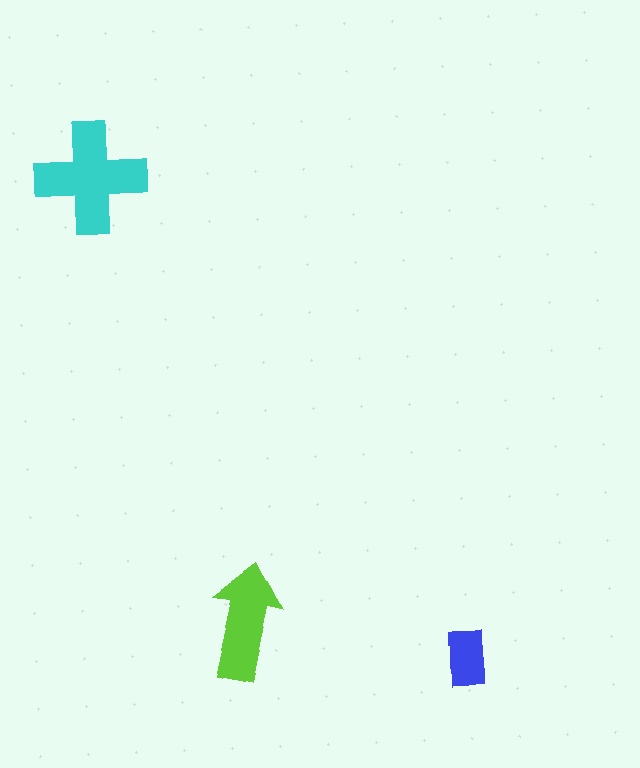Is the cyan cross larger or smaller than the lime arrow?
Larger.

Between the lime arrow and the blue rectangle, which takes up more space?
The lime arrow.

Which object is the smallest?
The blue rectangle.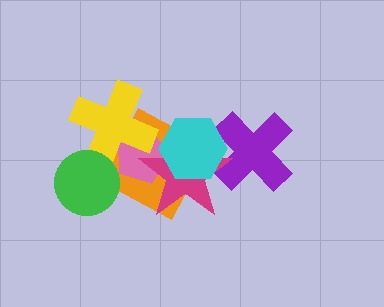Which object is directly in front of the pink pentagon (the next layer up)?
The yellow cross is directly in front of the pink pentagon.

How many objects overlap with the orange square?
4 objects overlap with the orange square.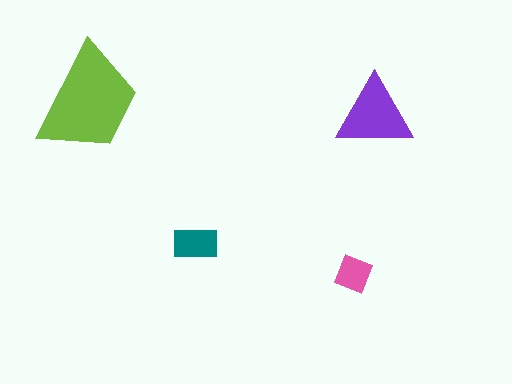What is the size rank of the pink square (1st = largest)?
4th.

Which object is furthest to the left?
The lime trapezoid is leftmost.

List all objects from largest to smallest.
The lime trapezoid, the purple triangle, the teal rectangle, the pink square.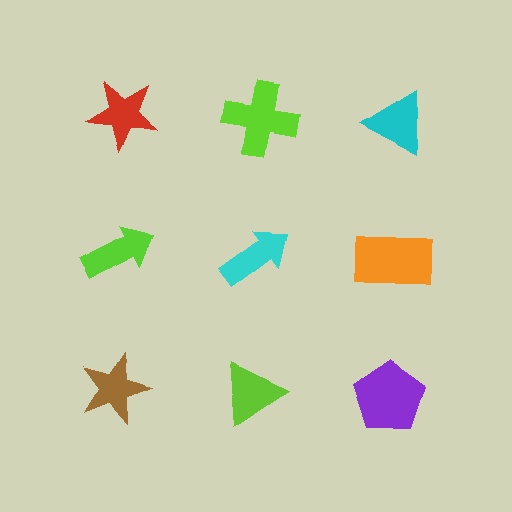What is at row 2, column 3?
An orange rectangle.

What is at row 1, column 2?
A lime cross.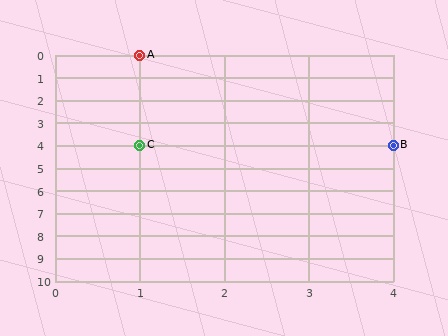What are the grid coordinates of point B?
Point B is at grid coordinates (4, 4).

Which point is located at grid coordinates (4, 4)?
Point B is at (4, 4).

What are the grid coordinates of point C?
Point C is at grid coordinates (1, 4).